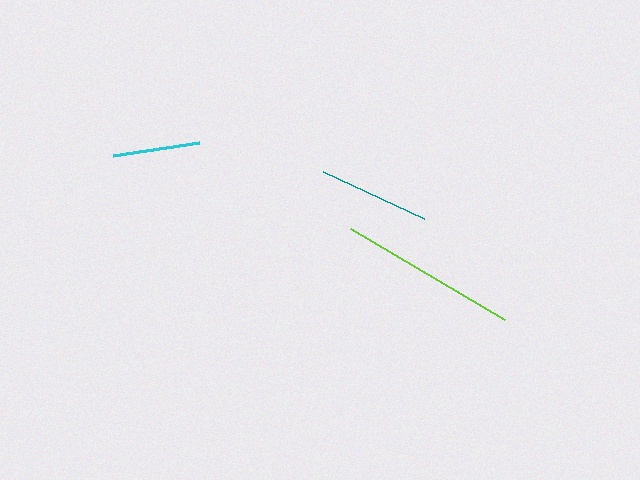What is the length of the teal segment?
The teal segment is approximately 111 pixels long.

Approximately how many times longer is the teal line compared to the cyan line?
The teal line is approximately 1.3 times the length of the cyan line.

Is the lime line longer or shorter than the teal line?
The lime line is longer than the teal line.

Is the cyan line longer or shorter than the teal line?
The teal line is longer than the cyan line.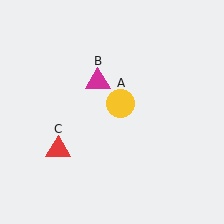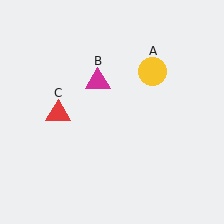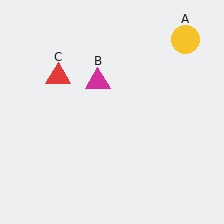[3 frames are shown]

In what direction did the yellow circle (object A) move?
The yellow circle (object A) moved up and to the right.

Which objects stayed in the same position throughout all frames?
Magenta triangle (object B) remained stationary.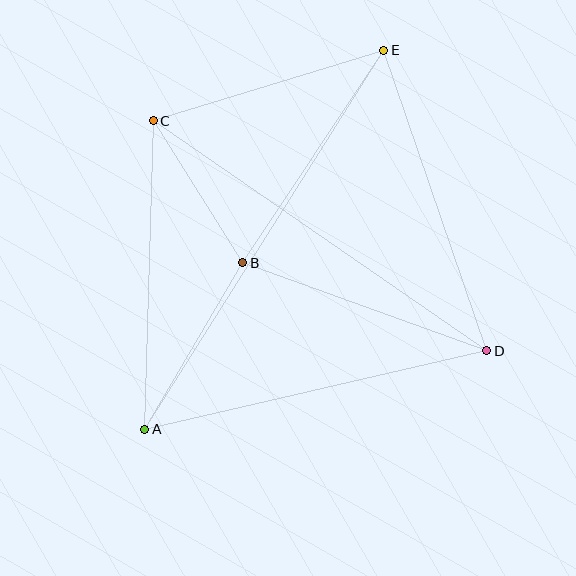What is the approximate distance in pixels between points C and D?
The distance between C and D is approximately 405 pixels.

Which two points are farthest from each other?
Points A and E are farthest from each other.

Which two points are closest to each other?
Points B and C are closest to each other.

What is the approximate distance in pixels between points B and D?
The distance between B and D is approximately 259 pixels.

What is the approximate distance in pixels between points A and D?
The distance between A and D is approximately 351 pixels.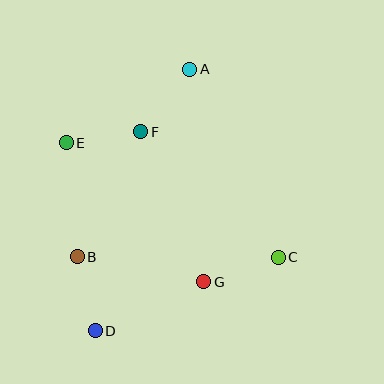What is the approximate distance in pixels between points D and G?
The distance between D and G is approximately 119 pixels.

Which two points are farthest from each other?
Points A and D are farthest from each other.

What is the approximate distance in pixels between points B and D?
The distance between B and D is approximately 76 pixels.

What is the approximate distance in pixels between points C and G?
The distance between C and G is approximately 79 pixels.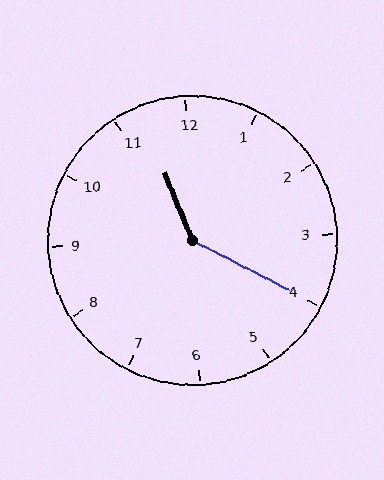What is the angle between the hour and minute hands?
Approximately 140 degrees.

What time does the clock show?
11:20.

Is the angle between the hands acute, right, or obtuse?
It is obtuse.